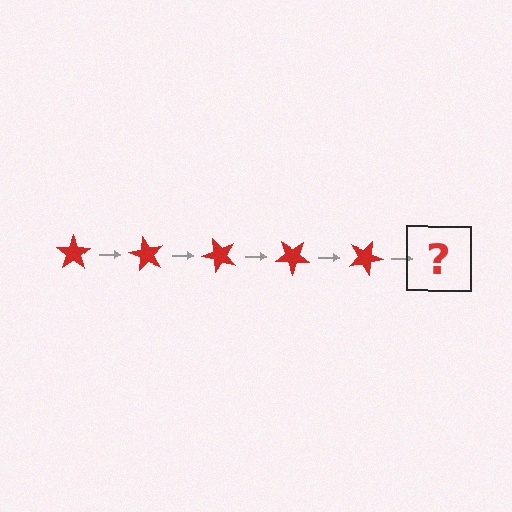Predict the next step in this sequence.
The next step is a red star rotated 300 degrees.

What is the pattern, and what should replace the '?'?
The pattern is that the star rotates 60 degrees each step. The '?' should be a red star rotated 300 degrees.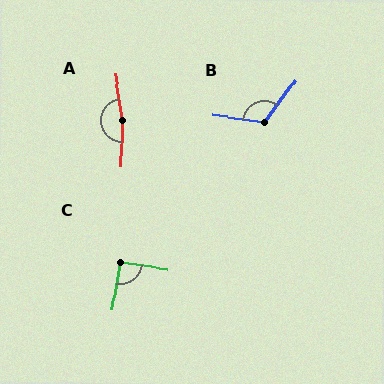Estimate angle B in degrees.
Approximately 119 degrees.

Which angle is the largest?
A, at approximately 169 degrees.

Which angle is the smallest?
C, at approximately 92 degrees.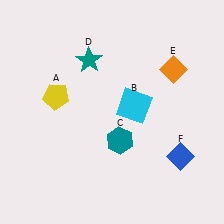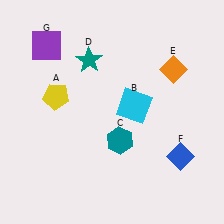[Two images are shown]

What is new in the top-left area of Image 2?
A purple square (G) was added in the top-left area of Image 2.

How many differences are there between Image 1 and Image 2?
There is 1 difference between the two images.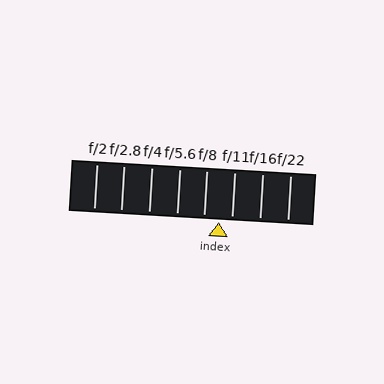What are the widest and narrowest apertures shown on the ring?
The widest aperture shown is f/2 and the narrowest is f/22.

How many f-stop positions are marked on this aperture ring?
There are 8 f-stop positions marked.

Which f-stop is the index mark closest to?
The index mark is closest to f/11.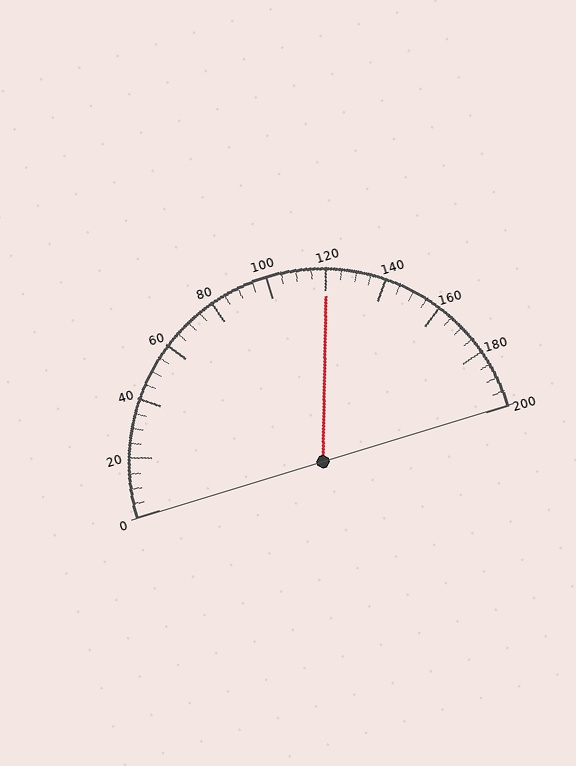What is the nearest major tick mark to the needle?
The nearest major tick mark is 120.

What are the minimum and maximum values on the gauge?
The gauge ranges from 0 to 200.